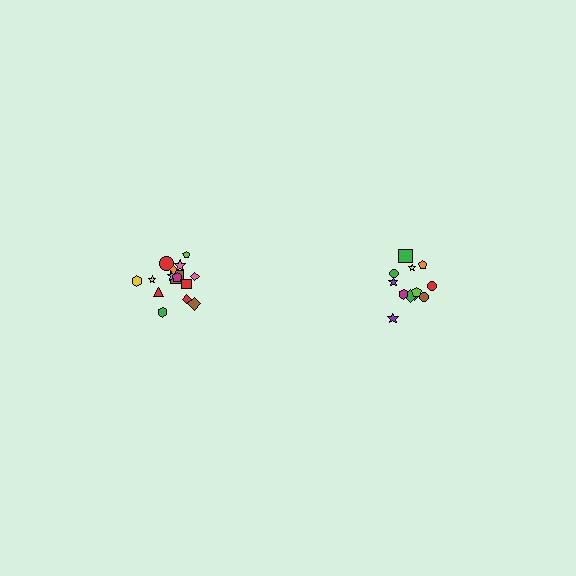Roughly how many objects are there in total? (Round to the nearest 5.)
Roughly 25 objects in total.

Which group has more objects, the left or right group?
The left group.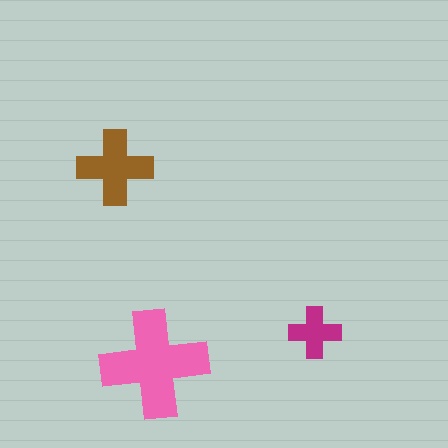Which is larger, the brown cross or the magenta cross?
The brown one.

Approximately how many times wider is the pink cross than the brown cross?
About 1.5 times wider.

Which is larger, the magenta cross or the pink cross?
The pink one.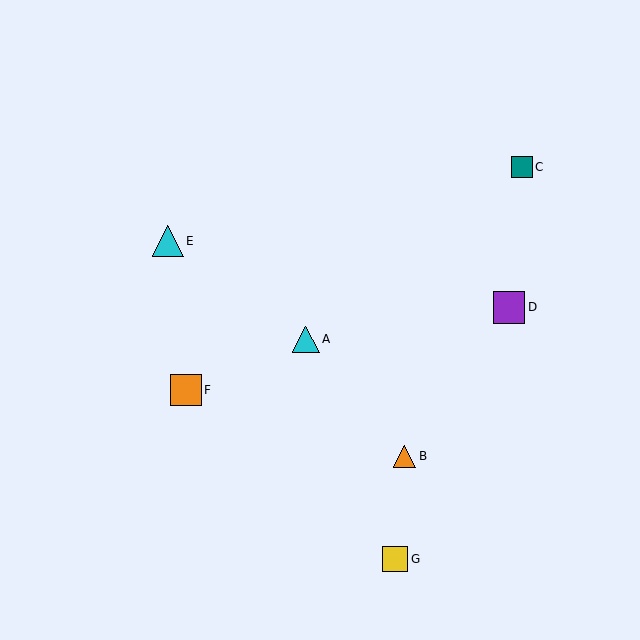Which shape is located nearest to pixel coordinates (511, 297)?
The purple square (labeled D) at (509, 307) is nearest to that location.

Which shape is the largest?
The purple square (labeled D) is the largest.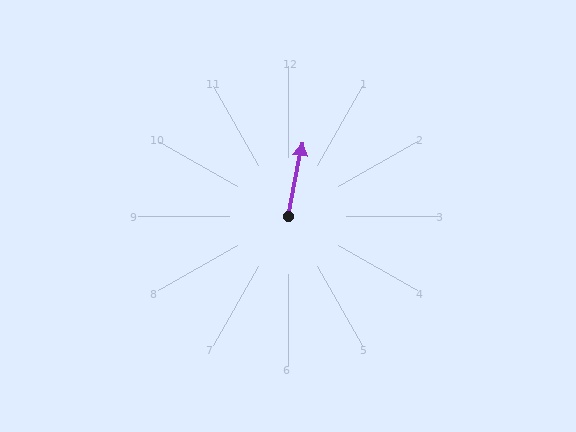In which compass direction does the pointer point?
North.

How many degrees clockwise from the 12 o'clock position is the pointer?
Approximately 11 degrees.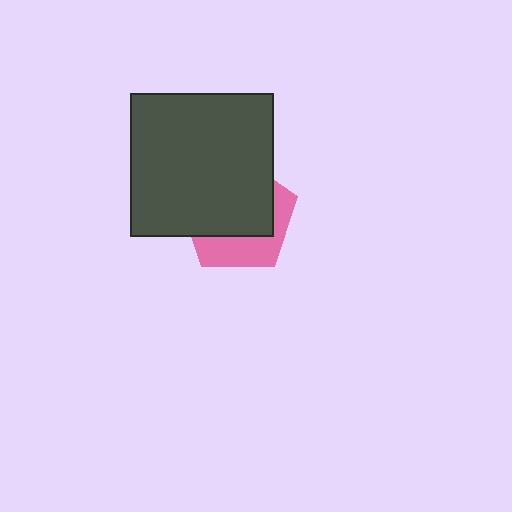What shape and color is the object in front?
The object in front is a dark gray square.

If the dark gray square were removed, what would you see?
You would see the complete pink pentagon.